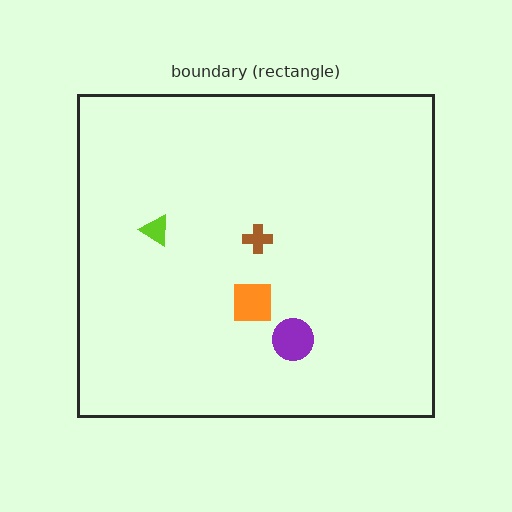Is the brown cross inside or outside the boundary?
Inside.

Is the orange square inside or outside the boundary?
Inside.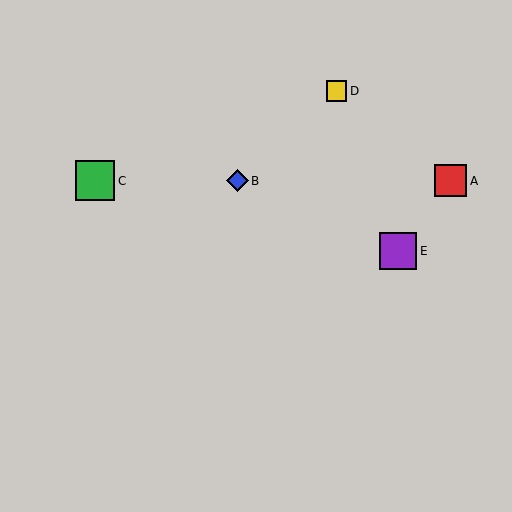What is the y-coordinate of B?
Object B is at y≈181.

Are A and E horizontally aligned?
No, A is at y≈181 and E is at y≈251.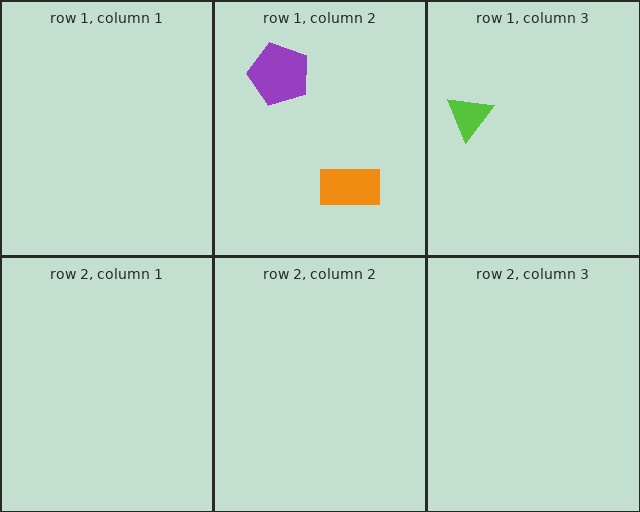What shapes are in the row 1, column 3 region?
The lime triangle.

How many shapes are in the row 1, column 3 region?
1.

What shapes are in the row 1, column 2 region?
The orange rectangle, the purple pentagon.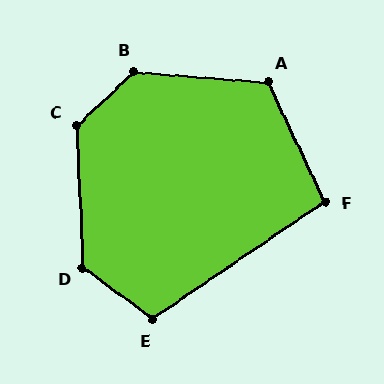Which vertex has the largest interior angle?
B, at approximately 133 degrees.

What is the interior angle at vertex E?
Approximately 110 degrees (obtuse).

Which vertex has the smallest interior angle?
F, at approximately 99 degrees.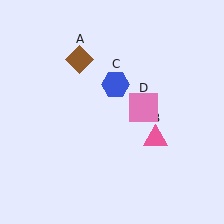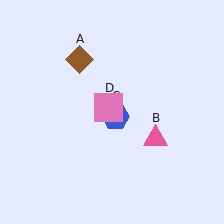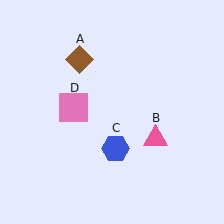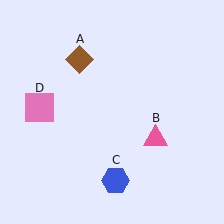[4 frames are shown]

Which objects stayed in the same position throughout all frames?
Brown diamond (object A) and pink triangle (object B) remained stationary.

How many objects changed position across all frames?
2 objects changed position: blue hexagon (object C), pink square (object D).